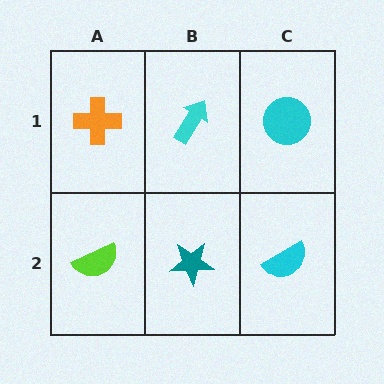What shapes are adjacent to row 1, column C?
A cyan semicircle (row 2, column C), a cyan arrow (row 1, column B).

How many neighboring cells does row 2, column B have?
3.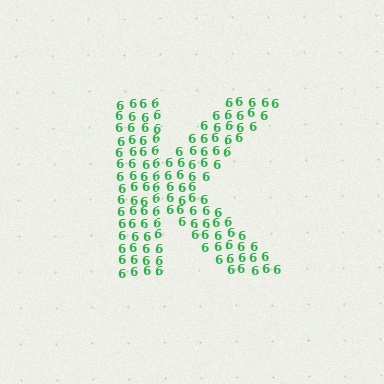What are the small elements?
The small elements are digit 6's.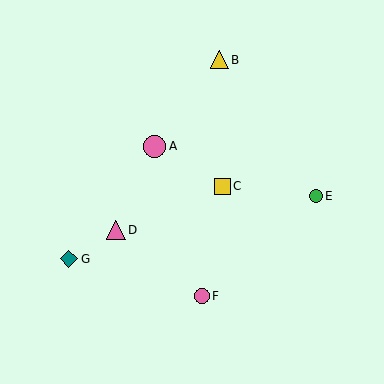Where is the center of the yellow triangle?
The center of the yellow triangle is at (219, 60).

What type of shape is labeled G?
Shape G is a teal diamond.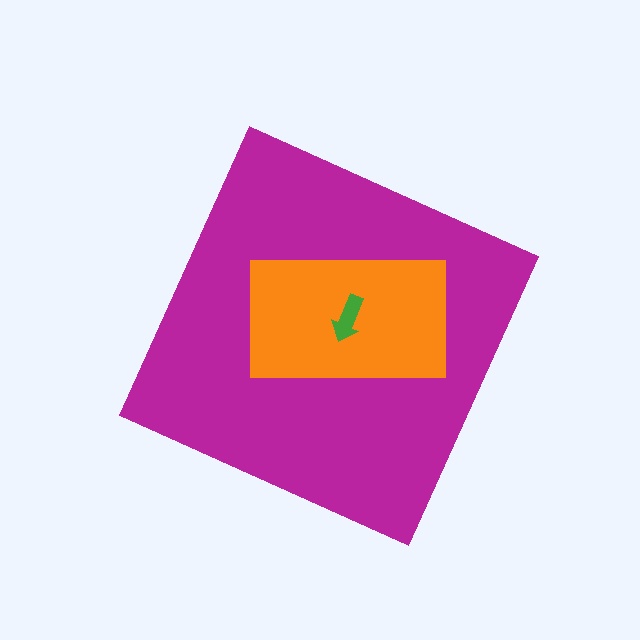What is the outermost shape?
The magenta diamond.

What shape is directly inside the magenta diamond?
The orange rectangle.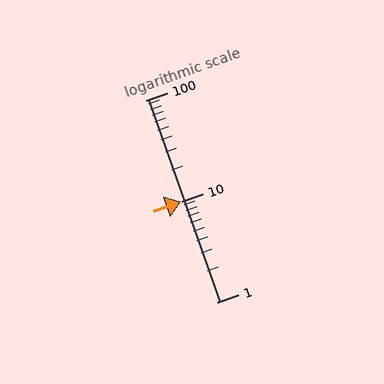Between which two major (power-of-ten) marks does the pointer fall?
The pointer is between 10 and 100.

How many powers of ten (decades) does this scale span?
The scale spans 2 decades, from 1 to 100.